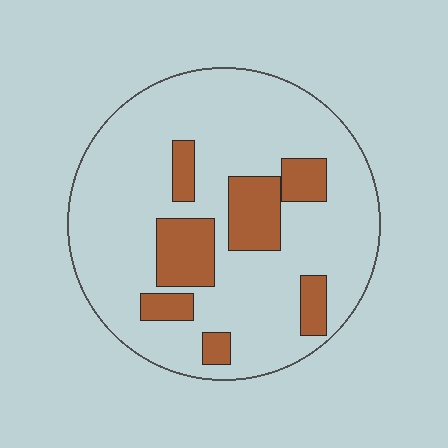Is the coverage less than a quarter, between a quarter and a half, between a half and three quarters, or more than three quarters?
Less than a quarter.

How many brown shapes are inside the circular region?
7.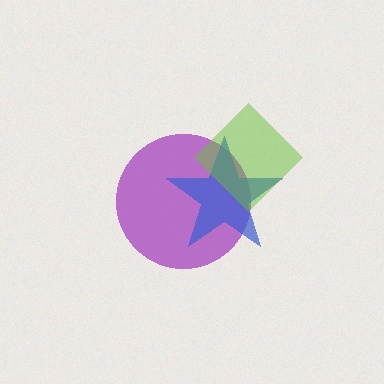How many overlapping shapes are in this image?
There are 3 overlapping shapes in the image.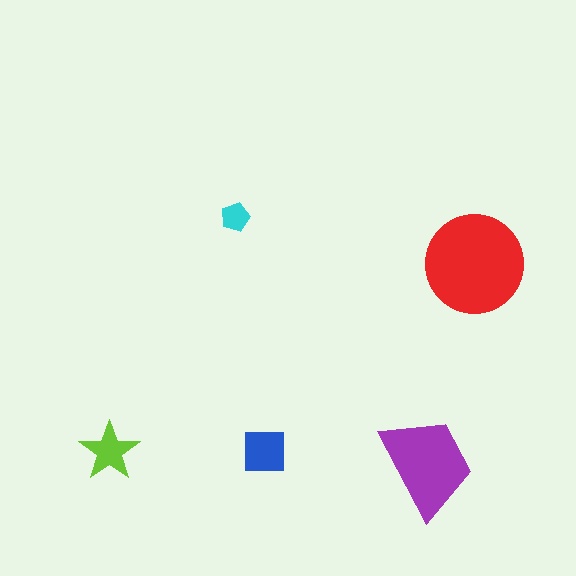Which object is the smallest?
The cyan pentagon.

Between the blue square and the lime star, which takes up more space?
The blue square.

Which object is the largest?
The red circle.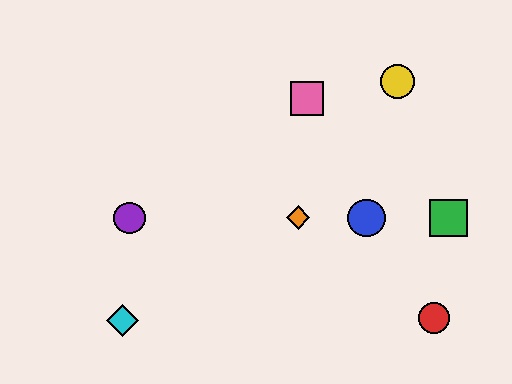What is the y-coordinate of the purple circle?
The purple circle is at y≈218.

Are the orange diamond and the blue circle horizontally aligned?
Yes, both are at y≈218.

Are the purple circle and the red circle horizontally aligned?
No, the purple circle is at y≈218 and the red circle is at y≈318.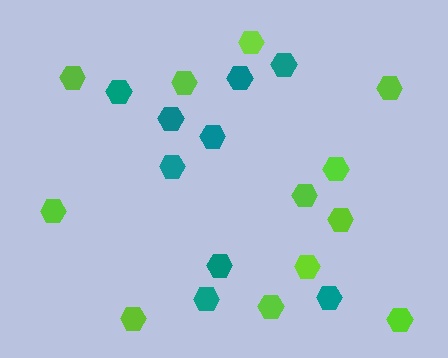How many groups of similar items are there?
There are 2 groups: one group of lime hexagons (12) and one group of teal hexagons (9).